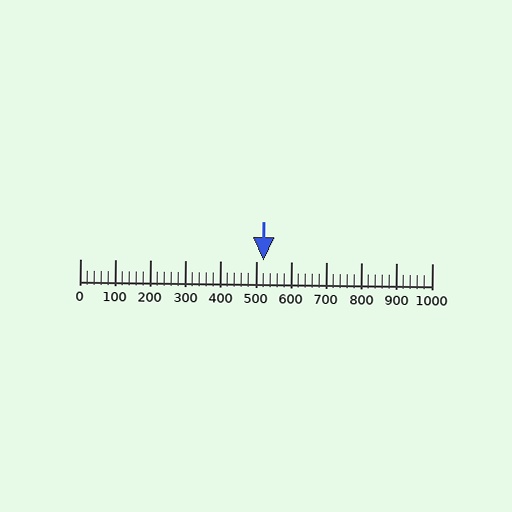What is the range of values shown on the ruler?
The ruler shows values from 0 to 1000.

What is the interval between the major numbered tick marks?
The major tick marks are spaced 100 units apart.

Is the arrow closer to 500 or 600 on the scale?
The arrow is closer to 500.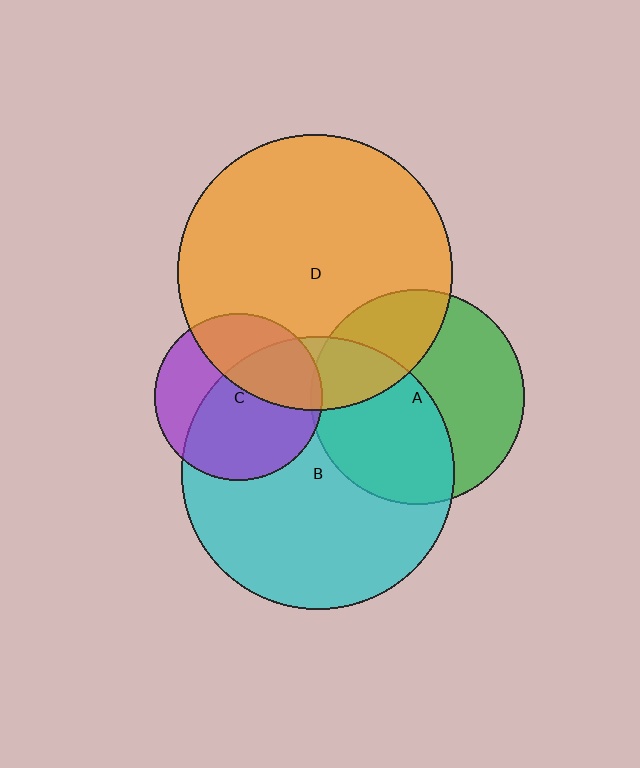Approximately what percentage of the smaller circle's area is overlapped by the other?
Approximately 5%.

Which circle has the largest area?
Circle D (orange).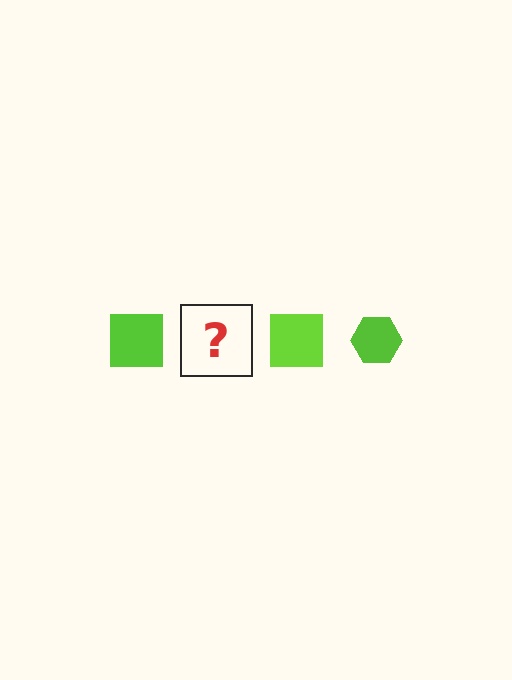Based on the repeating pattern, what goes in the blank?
The blank should be a lime hexagon.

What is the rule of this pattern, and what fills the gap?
The rule is that the pattern cycles through square, hexagon shapes in lime. The gap should be filled with a lime hexagon.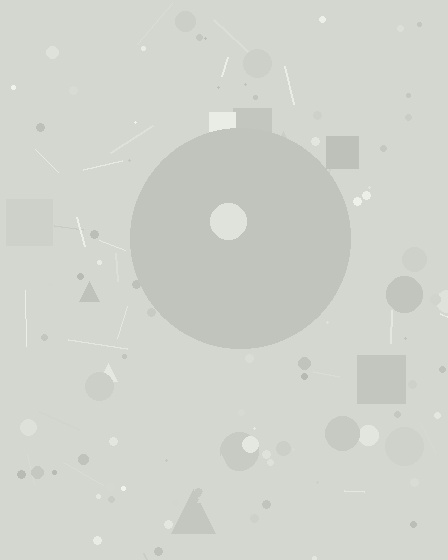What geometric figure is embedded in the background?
A circle is embedded in the background.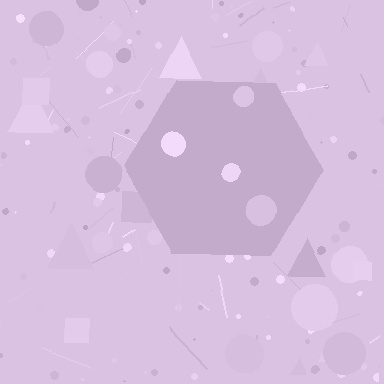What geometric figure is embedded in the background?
A hexagon is embedded in the background.